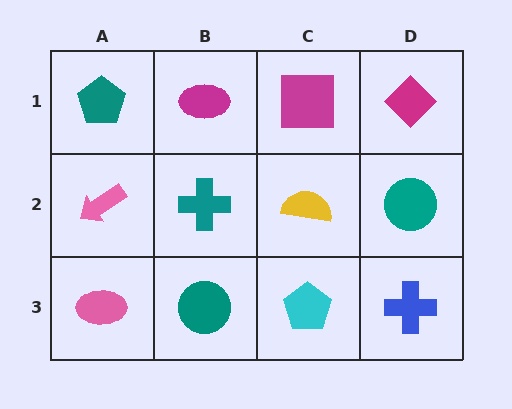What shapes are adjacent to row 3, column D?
A teal circle (row 2, column D), a cyan pentagon (row 3, column C).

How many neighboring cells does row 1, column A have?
2.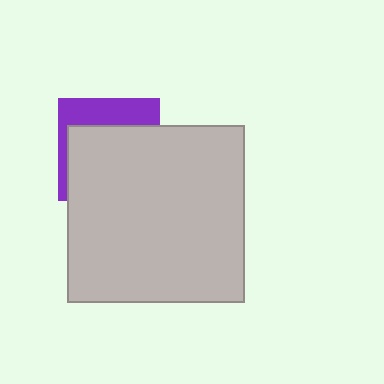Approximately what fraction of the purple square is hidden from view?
Roughly 66% of the purple square is hidden behind the light gray square.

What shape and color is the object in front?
The object in front is a light gray square.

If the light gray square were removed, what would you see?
You would see the complete purple square.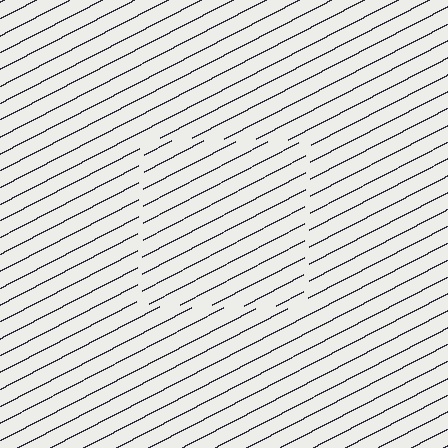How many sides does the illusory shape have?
4 sides — the line-ends trace a square.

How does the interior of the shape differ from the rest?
The interior of the shape contains the same grating, shifted by half a period — the contour is defined by the phase discontinuity where line-ends from the inner and outer gratings abut.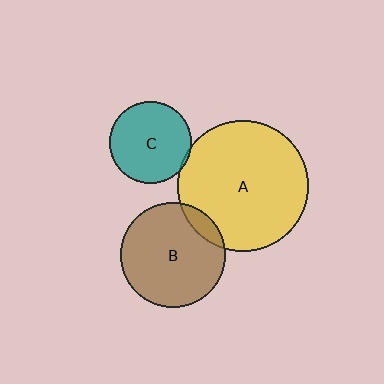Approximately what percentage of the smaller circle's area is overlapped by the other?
Approximately 10%.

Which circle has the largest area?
Circle A (yellow).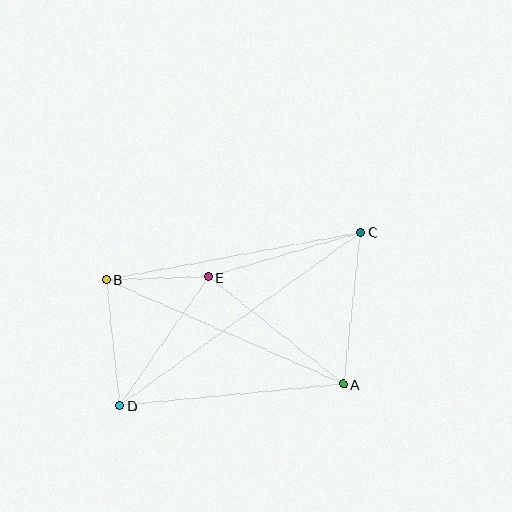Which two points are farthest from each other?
Points C and D are farthest from each other.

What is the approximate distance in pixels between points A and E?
The distance between A and E is approximately 172 pixels.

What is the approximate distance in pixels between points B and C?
The distance between B and C is approximately 259 pixels.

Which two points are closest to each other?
Points B and E are closest to each other.